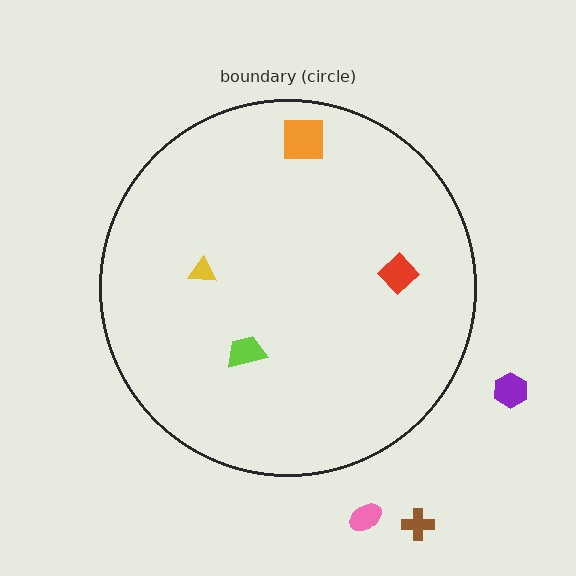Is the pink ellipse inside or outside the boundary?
Outside.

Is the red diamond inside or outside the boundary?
Inside.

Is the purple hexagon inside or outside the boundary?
Outside.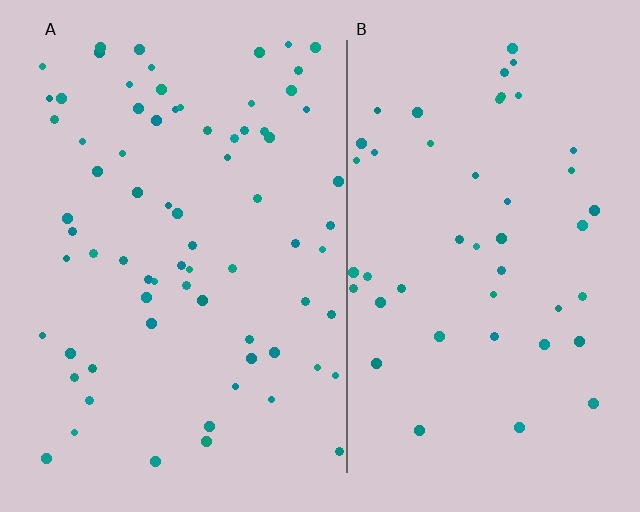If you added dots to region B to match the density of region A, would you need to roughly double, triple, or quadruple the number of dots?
Approximately double.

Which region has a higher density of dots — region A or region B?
A (the left).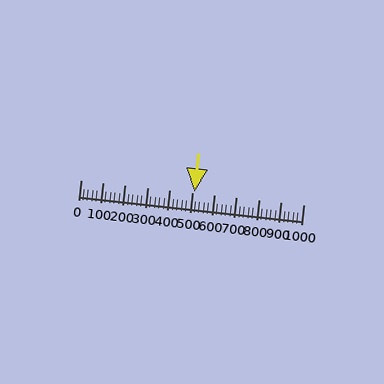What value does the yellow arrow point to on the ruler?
The yellow arrow points to approximately 513.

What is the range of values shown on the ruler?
The ruler shows values from 0 to 1000.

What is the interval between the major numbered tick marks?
The major tick marks are spaced 100 units apart.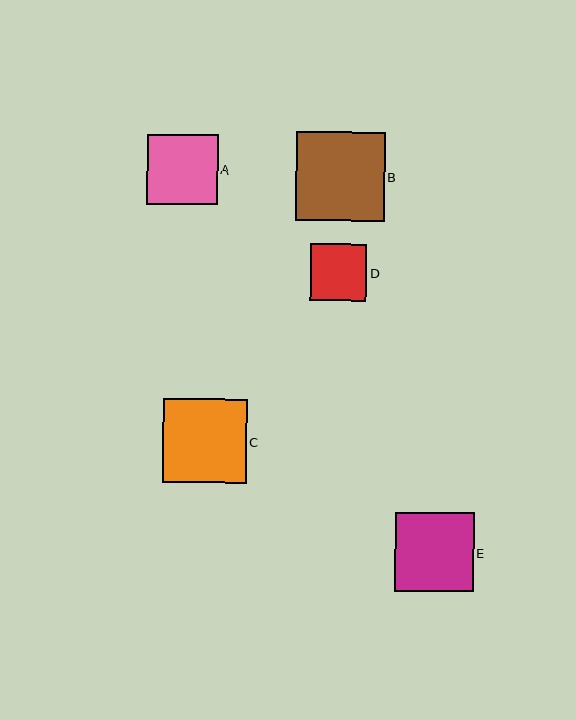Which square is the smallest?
Square D is the smallest with a size of approximately 57 pixels.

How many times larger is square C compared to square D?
Square C is approximately 1.5 times the size of square D.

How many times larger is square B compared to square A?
Square B is approximately 1.3 times the size of square A.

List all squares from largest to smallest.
From largest to smallest: B, C, E, A, D.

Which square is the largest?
Square B is the largest with a size of approximately 89 pixels.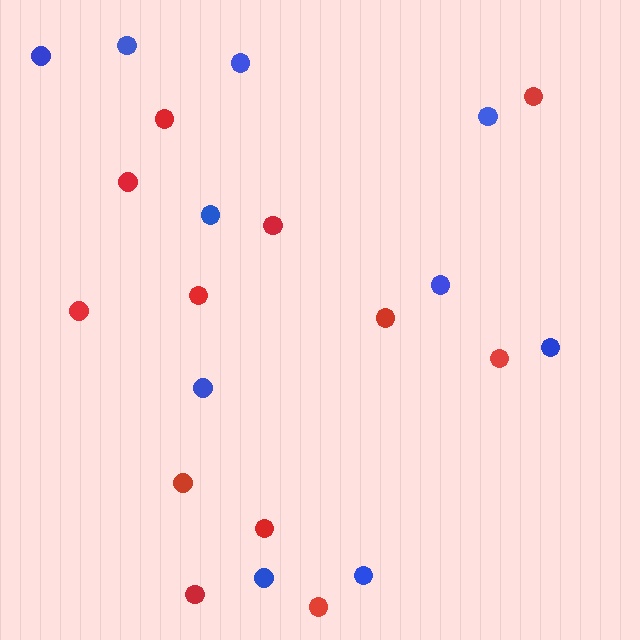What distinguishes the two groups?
There are 2 groups: one group of red circles (12) and one group of blue circles (10).